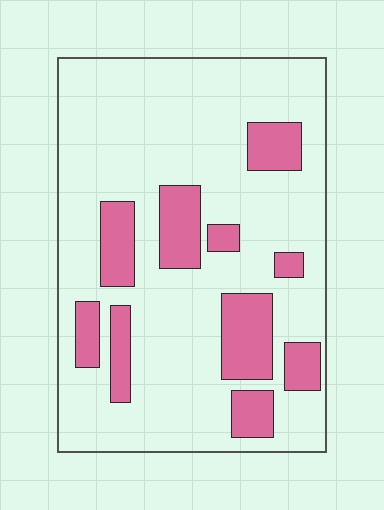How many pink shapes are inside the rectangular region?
10.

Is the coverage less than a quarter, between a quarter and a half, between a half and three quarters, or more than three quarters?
Less than a quarter.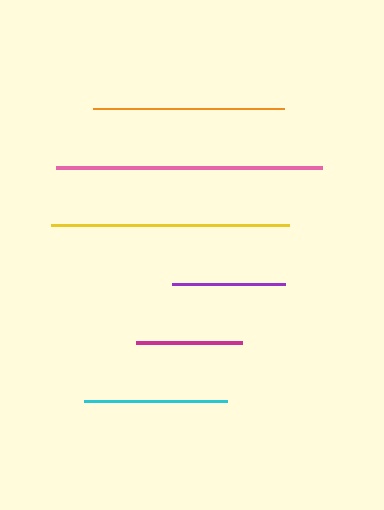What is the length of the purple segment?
The purple segment is approximately 113 pixels long.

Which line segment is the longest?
The pink line is the longest at approximately 266 pixels.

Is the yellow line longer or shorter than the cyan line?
The yellow line is longer than the cyan line.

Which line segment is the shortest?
The magenta line is the shortest at approximately 106 pixels.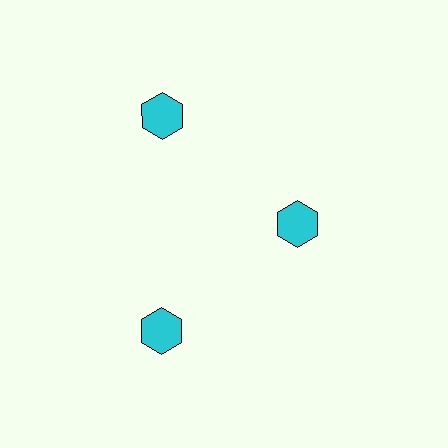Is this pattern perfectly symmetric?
No. The 3 cyan hexagons are arranged in a ring, but one element near the 3 o'clock position is pulled inward toward the center, breaking the 3-fold rotational symmetry.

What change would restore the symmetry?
The symmetry would be restored by moving it outward, back onto the ring so that all 3 hexagons sit at equal angles and equal distance from the center.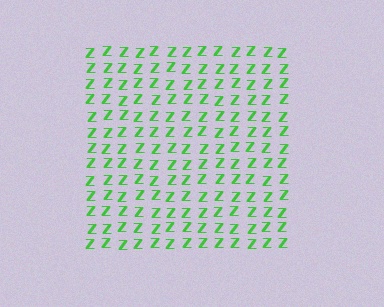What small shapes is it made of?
It is made of small letter Z's.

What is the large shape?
The large shape is a square.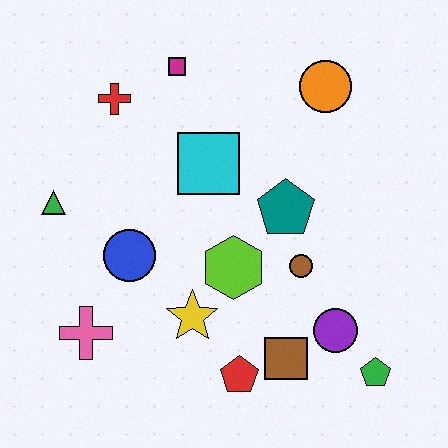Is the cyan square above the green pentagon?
Yes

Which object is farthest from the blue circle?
The green pentagon is farthest from the blue circle.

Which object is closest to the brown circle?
The teal pentagon is closest to the brown circle.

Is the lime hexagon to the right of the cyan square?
Yes